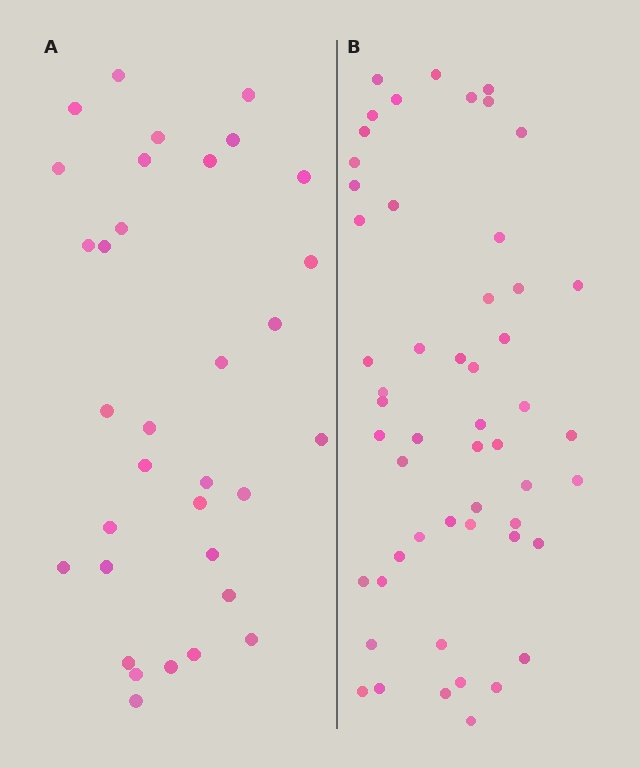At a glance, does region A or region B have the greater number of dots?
Region B (the right region) has more dots.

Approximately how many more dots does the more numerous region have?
Region B has approximately 20 more dots than region A.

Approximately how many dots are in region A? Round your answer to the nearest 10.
About 30 dots. (The exact count is 33, which rounds to 30.)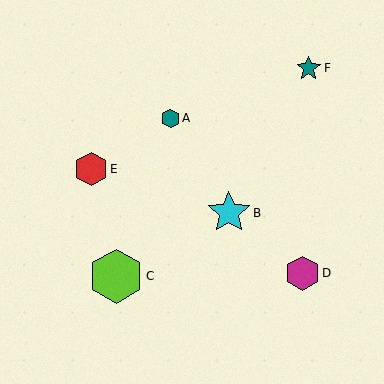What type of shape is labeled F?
Shape F is a teal star.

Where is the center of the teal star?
The center of the teal star is at (309, 69).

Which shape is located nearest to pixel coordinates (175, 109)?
The teal hexagon (labeled A) at (170, 118) is nearest to that location.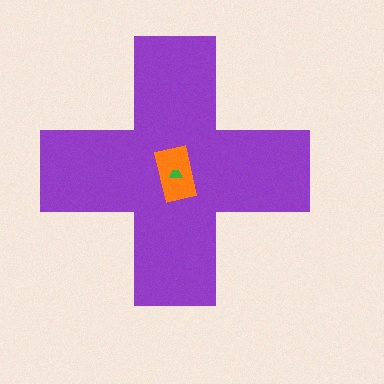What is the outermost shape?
The purple cross.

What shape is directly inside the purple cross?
The orange rectangle.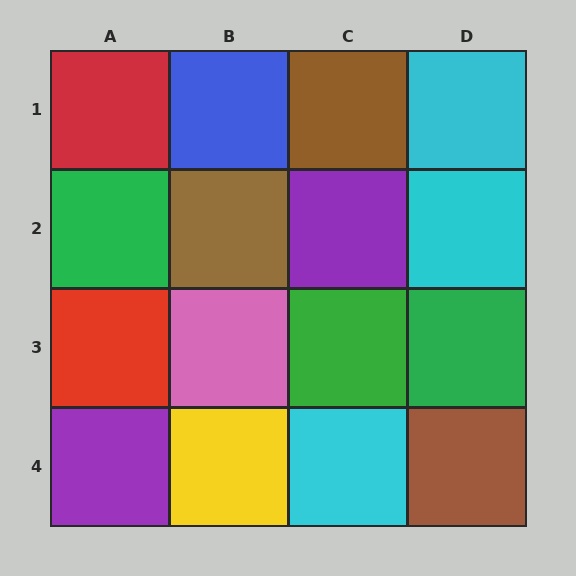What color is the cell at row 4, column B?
Yellow.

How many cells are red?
2 cells are red.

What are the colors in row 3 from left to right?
Red, pink, green, green.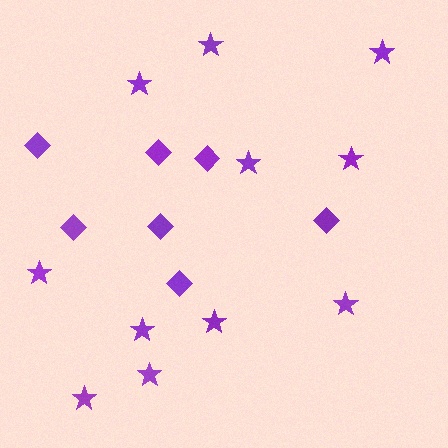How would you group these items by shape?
There are 2 groups: one group of stars (11) and one group of diamonds (7).